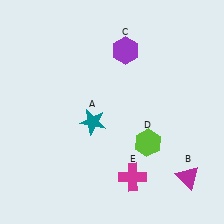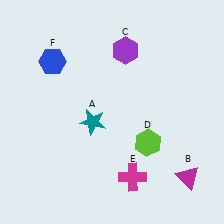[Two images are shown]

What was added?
A blue hexagon (F) was added in Image 2.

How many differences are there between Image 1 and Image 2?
There is 1 difference between the two images.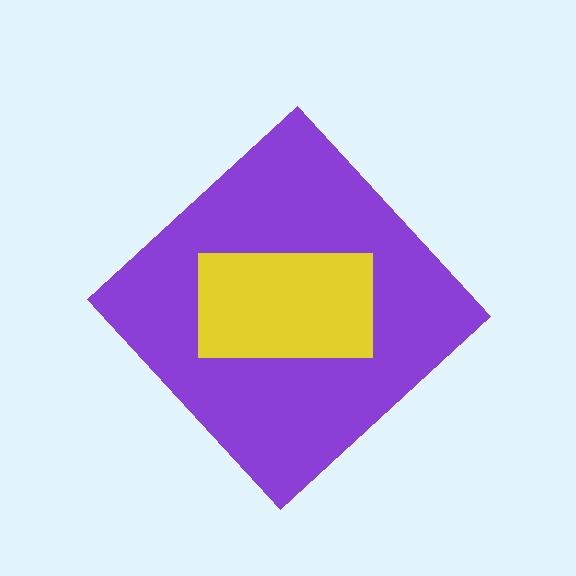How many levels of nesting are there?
2.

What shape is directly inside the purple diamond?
The yellow rectangle.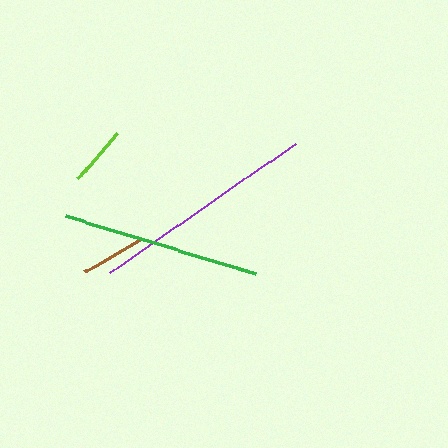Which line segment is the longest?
The purple line is the longest at approximately 226 pixels.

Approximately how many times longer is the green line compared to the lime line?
The green line is approximately 3.3 times the length of the lime line.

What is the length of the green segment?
The green segment is approximately 198 pixels long.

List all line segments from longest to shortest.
From longest to shortest: purple, green, brown, lime.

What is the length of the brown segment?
The brown segment is approximately 62 pixels long.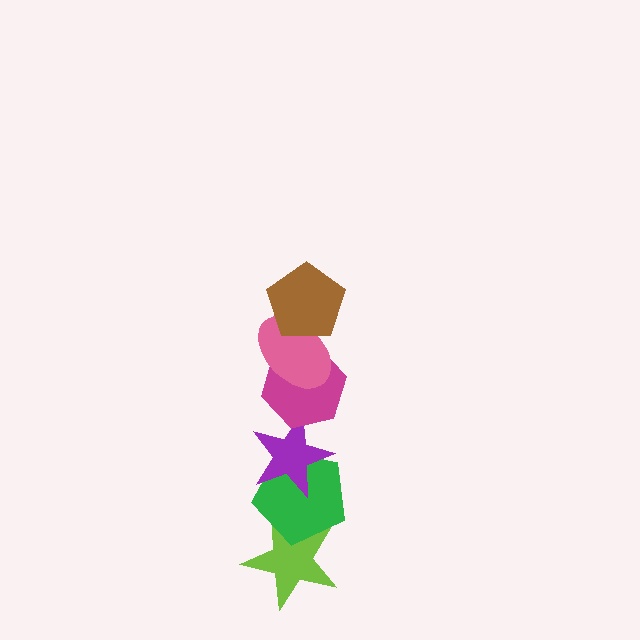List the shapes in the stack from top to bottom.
From top to bottom: the brown pentagon, the pink ellipse, the magenta hexagon, the purple star, the green pentagon, the lime star.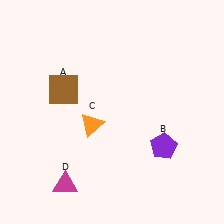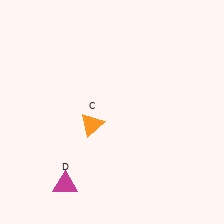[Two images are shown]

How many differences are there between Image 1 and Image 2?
There are 2 differences between the two images.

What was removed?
The purple pentagon (B), the brown square (A) were removed in Image 2.